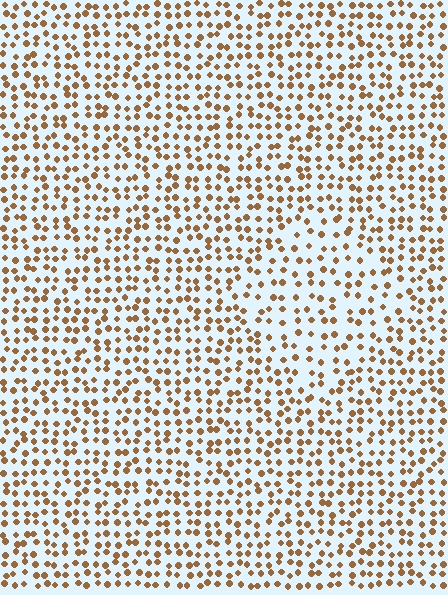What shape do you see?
I see a diamond.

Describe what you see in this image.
The image contains small brown elements arranged at two different densities. A diamond-shaped region is visible where the elements are less densely packed than the surrounding area.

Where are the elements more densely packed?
The elements are more densely packed outside the diamond boundary.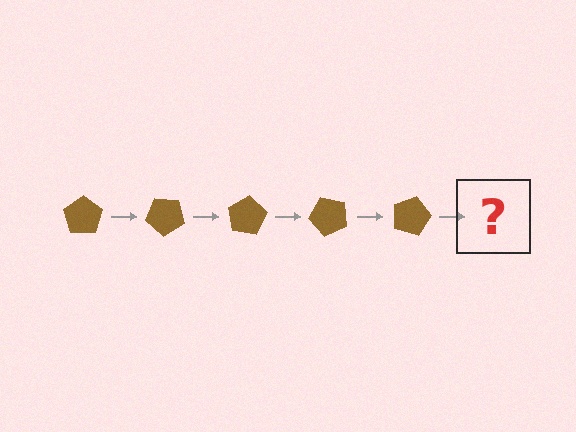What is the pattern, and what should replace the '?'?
The pattern is that the pentagon rotates 40 degrees each step. The '?' should be a brown pentagon rotated 200 degrees.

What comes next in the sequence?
The next element should be a brown pentagon rotated 200 degrees.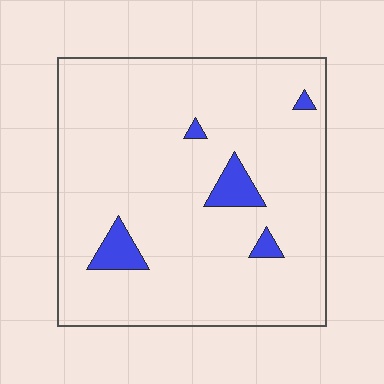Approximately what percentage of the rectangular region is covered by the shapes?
Approximately 5%.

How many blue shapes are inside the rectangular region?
5.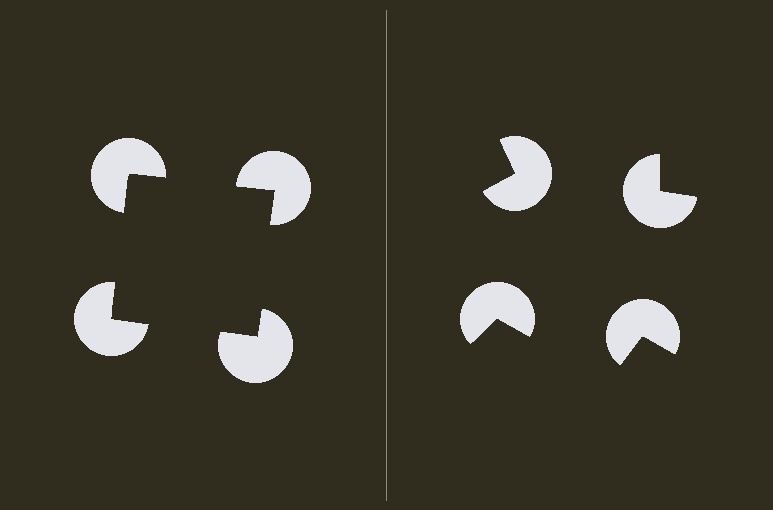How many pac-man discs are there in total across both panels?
8 — 4 on each side.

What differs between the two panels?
The pac-man discs are positioned identically on both sides; only the wedge orientations differ. On the left they align to a square; on the right they are misaligned.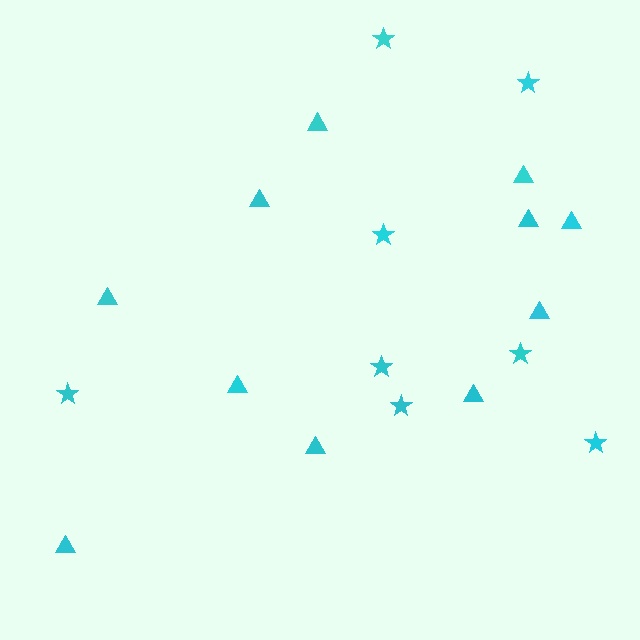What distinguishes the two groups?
There are 2 groups: one group of stars (8) and one group of triangles (11).